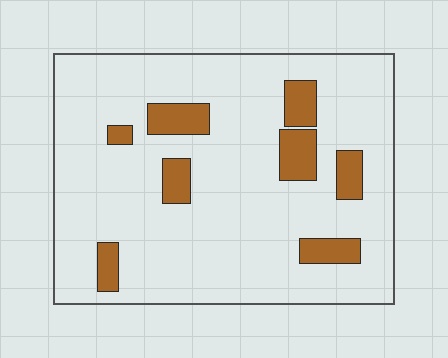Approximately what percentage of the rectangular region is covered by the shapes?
Approximately 15%.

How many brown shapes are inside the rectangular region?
8.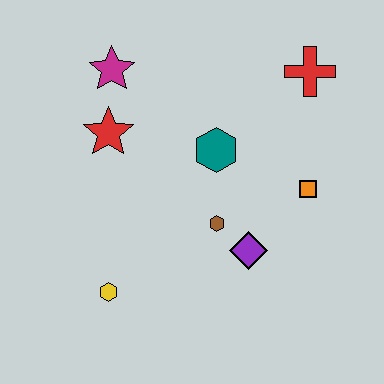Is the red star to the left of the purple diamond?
Yes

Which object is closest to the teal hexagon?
The brown hexagon is closest to the teal hexagon.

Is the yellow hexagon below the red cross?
Yes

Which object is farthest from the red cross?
The yellow hexagon is farthest from the red cross.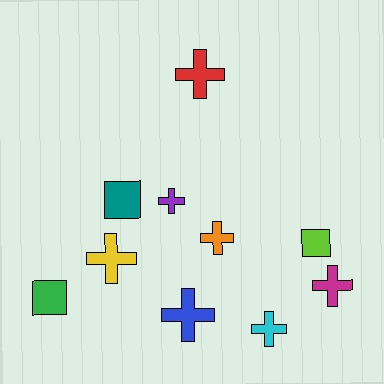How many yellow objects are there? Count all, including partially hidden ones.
There is 1 yellow object.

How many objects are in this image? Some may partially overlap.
There are 10 objects.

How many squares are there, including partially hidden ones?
There are 3 squares.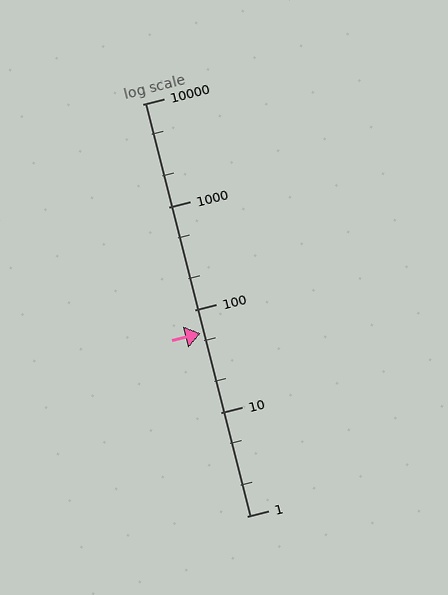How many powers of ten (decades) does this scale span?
The scale spans 4 decades, from 1 to 10000.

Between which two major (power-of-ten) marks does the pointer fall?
The pointer is between 10 and 100.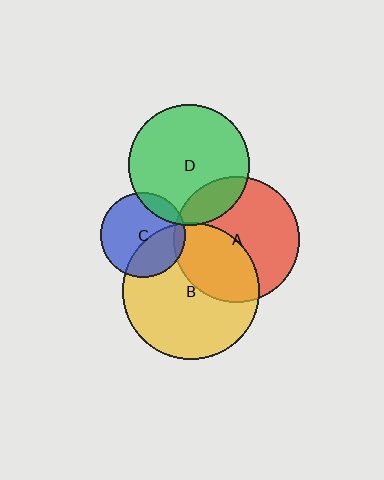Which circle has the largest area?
Circle B (yellow).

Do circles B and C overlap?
Yes.